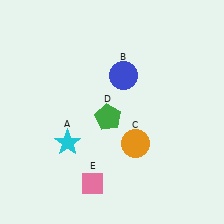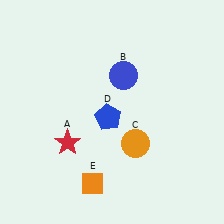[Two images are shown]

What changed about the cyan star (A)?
In Image 1, A is cyan. In Image 2, it changed to red.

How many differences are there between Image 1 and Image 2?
There are 3 differences between the two images.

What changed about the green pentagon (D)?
In Image 1, D is green. In Image 2, it changed to blue.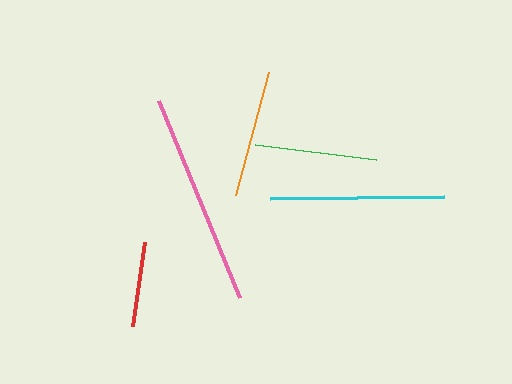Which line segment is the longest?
The pink line is the longest at approximately 213 pixels.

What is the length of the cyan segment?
The cyan segment is approximately 174 pixels long.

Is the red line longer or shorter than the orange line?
The orange line is longer than the red line.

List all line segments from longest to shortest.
From longest to shortest: pink, cyan, orange, green, red.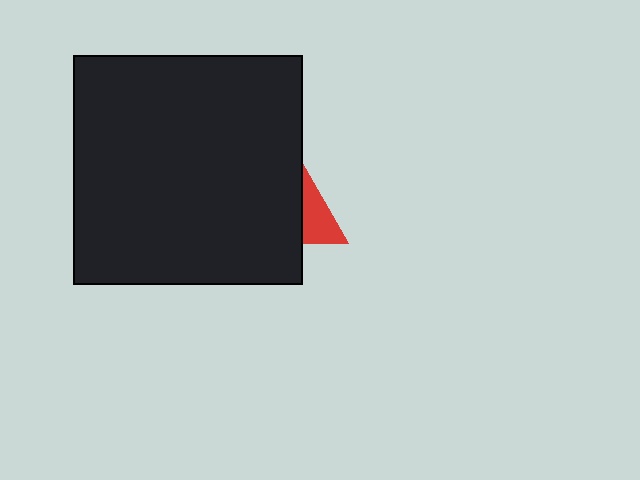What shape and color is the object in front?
The object in front is a black square.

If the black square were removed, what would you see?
You would see the complete red triangle.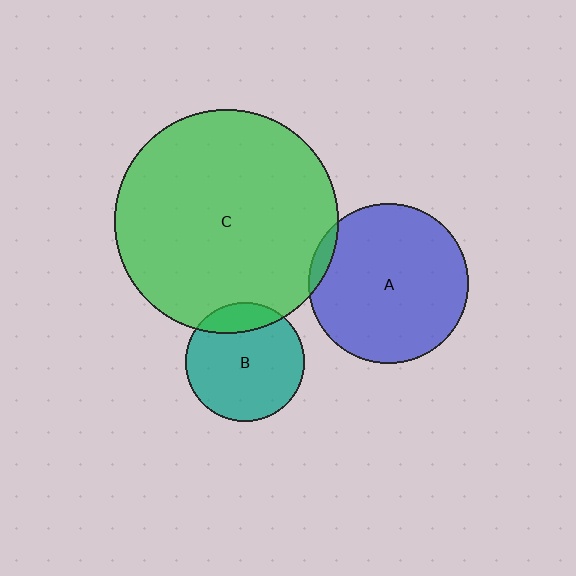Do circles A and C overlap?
Yes.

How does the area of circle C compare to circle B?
Approximately 3.6 times.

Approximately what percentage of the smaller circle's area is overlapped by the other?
Approximately 5%.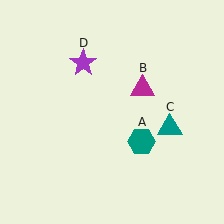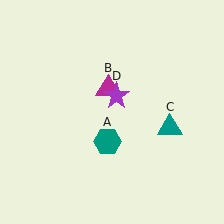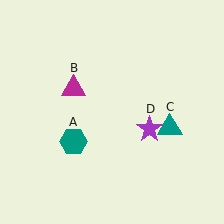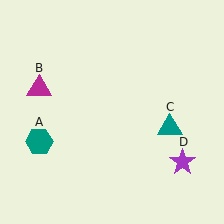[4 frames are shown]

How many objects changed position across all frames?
3 objects changed position: teal hexagon (object A), magenta triangle (object B), purple star (object D).